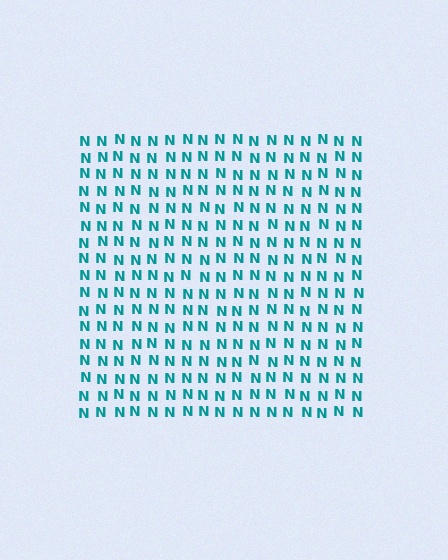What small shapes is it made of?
It is made of small letter N's.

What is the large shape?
The large shape is a square.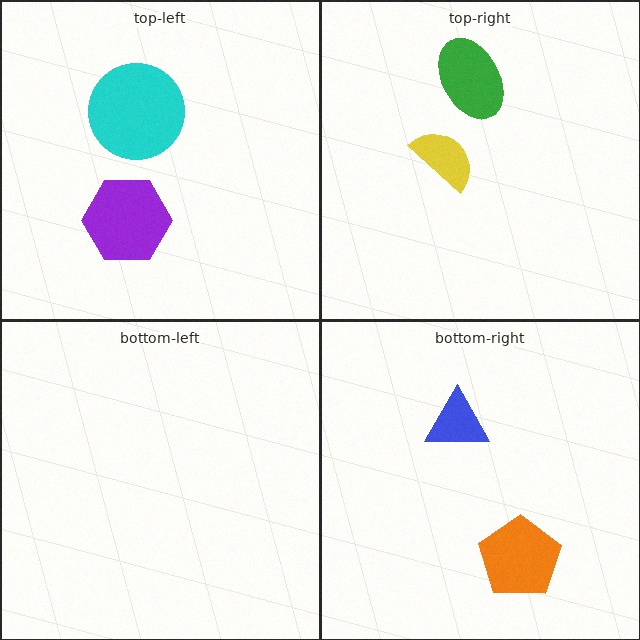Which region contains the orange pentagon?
The bottom-right region.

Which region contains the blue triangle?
The bottom-right region.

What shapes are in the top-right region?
The green ellipse, the yellow semicircle.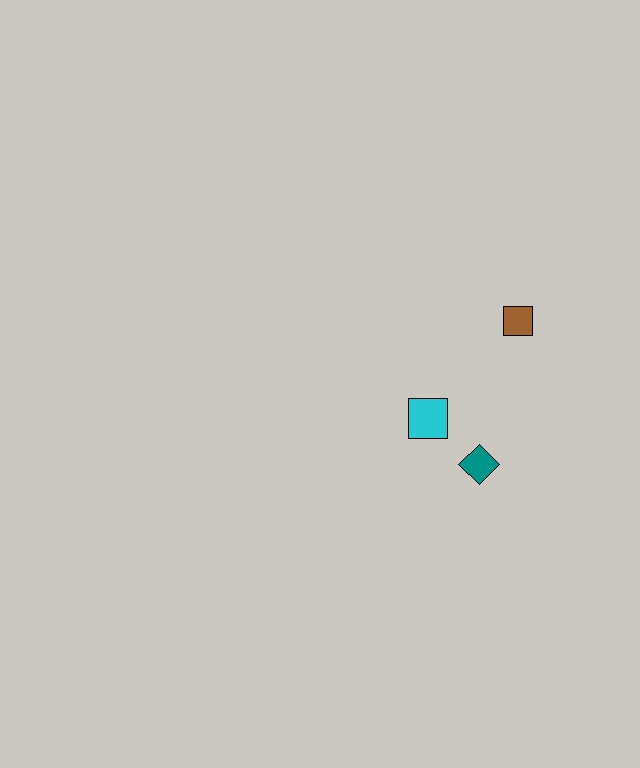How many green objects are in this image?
There are no green objects.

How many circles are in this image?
There are no circles.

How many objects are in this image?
There are 3 objects.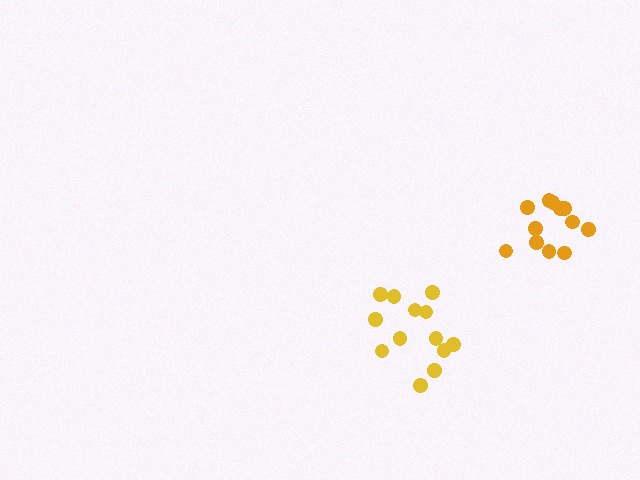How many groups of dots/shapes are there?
There are 2 groups.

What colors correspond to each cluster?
The clusters are colored: yellow, orange.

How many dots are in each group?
Group 1: 13 dots, Group 2: 12 dots (25 total).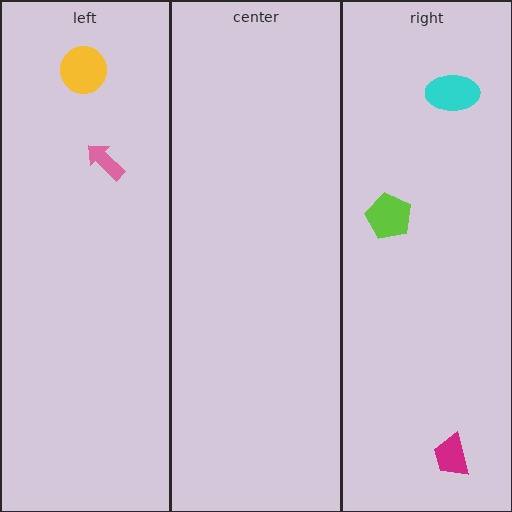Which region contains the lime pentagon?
The right region.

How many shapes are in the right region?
3.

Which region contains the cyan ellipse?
The right region.